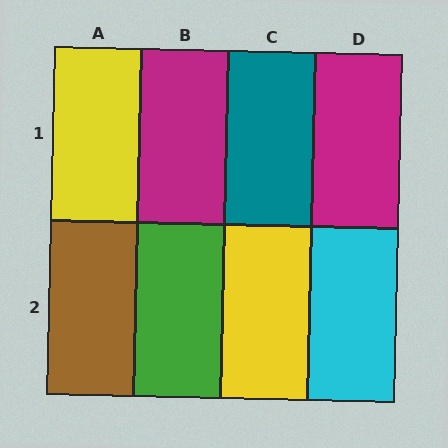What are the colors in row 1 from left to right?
Yellow, magenta, teal, magenta.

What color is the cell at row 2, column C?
Yellow.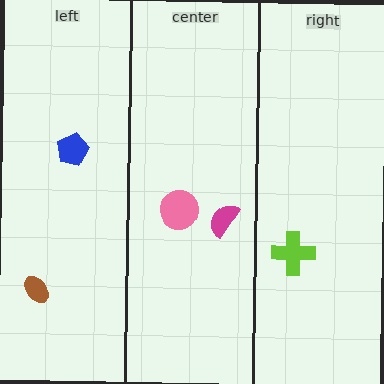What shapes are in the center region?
The magenta semicircle, the pink circle.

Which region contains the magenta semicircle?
The center region.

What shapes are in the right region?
The lime cross.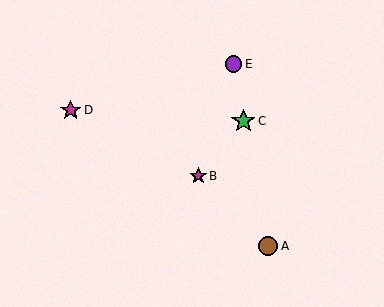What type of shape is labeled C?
Shape C is a green star.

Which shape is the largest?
The green star (labeled C) is the largest.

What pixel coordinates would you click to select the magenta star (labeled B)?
Click at (198, 176) to select the magenta star B.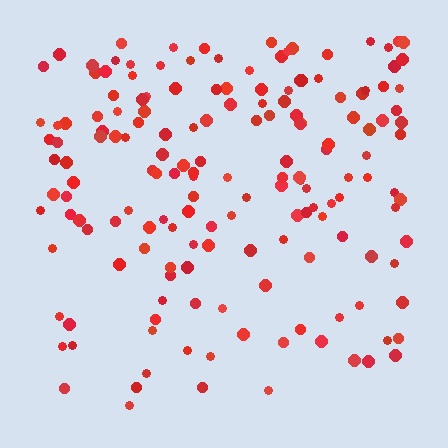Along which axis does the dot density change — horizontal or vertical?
Vertical.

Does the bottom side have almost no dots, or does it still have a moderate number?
Still a moderate number, just noticeably fewer than the top.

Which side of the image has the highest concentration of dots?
The top.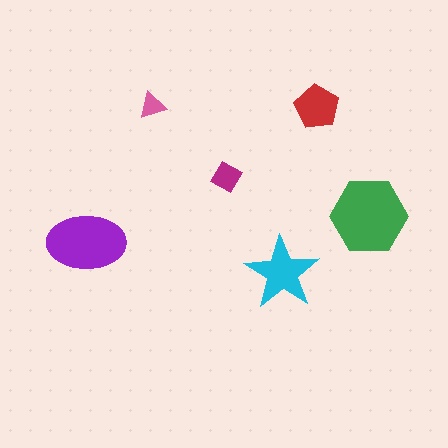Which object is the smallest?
The pink triangle.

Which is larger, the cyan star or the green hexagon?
The green hexagon.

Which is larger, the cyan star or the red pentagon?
The cyan star.